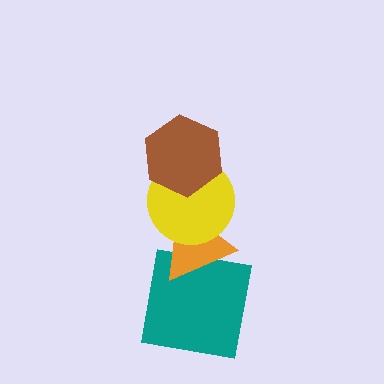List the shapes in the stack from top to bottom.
From top to bottom: the brown hexagon, the yellow circle, the orange triangle, the teal square.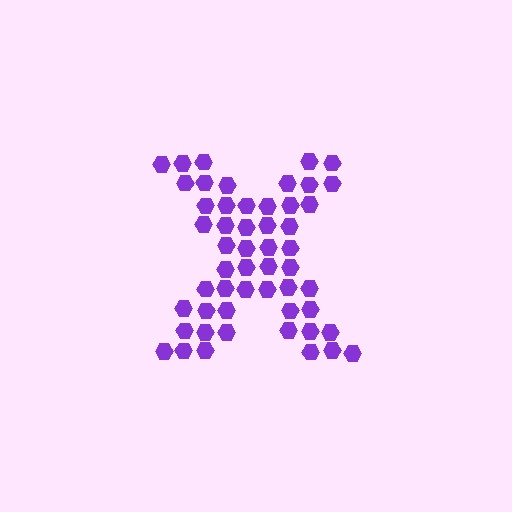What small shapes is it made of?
It is made of small hexagons.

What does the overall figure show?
The overall figure shows the letter X.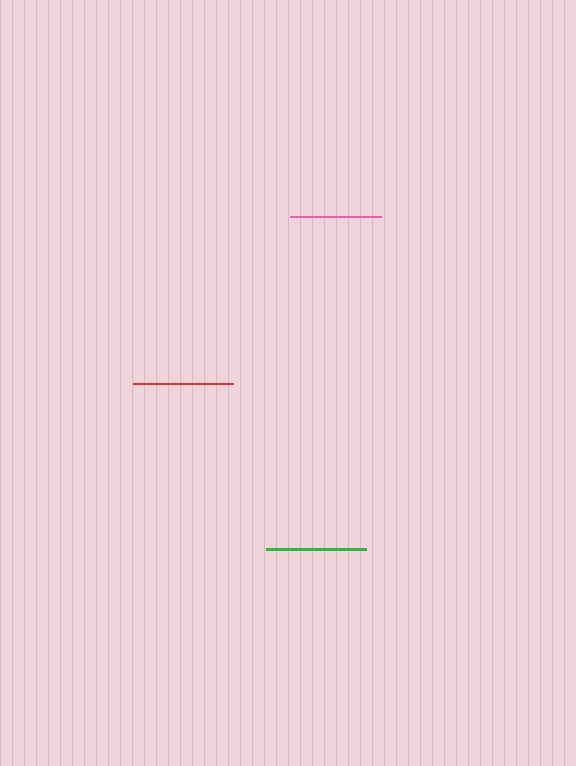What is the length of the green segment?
The green segment is approximately 99 pixels long.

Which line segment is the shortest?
The pink line is the shortest at approximately 90 pixels.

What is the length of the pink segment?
The pink segment is approximately 90 pixels long.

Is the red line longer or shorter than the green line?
The red line is longer than the green line.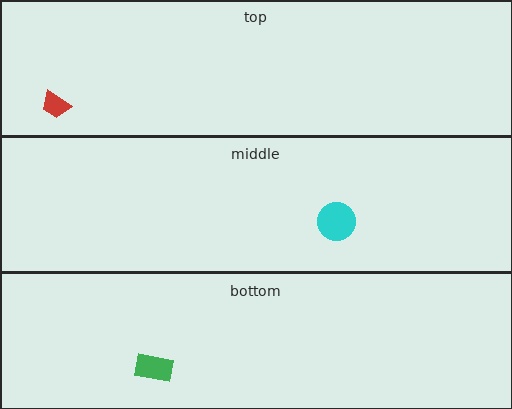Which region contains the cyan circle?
The middle region.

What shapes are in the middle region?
The cyan circle.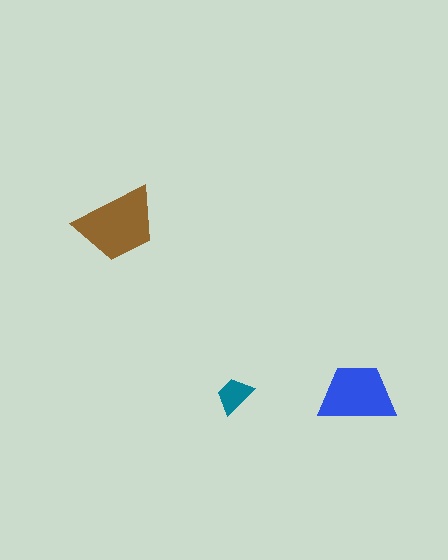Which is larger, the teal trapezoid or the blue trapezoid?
The blue one.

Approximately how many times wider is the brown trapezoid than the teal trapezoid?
About 2 times wider.